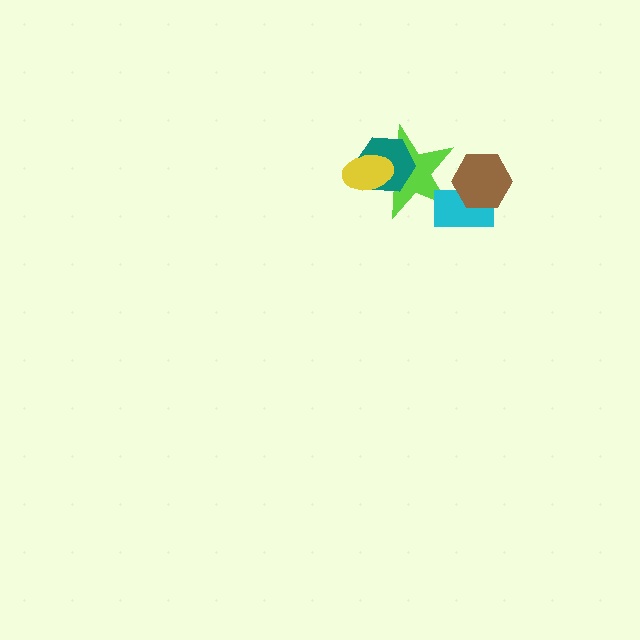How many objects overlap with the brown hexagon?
2 objects overlap with the brown hexagon.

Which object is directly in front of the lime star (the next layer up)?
The teal hexagon is directly in front of the lime star.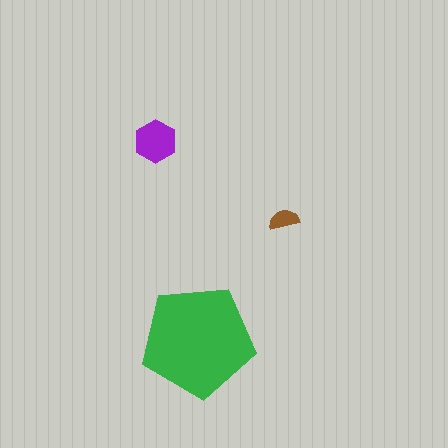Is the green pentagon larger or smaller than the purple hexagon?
Larger.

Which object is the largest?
The green pentagon.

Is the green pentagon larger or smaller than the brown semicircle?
Larger.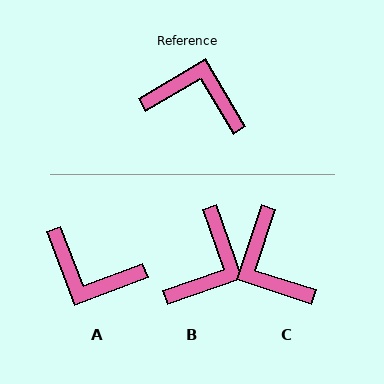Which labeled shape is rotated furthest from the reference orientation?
A, about 170 degrees away.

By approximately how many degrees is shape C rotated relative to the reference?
Approximately 131 degrees counter-clockwise.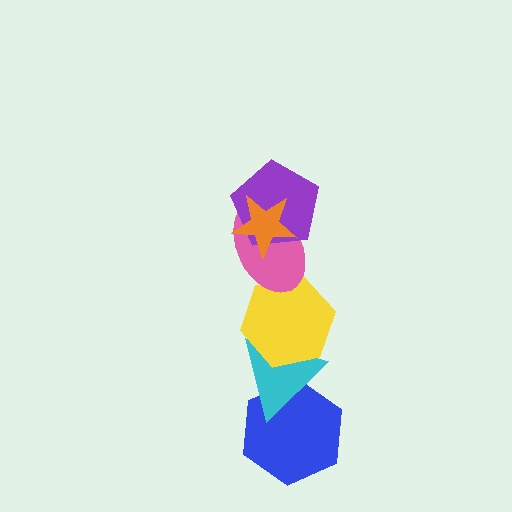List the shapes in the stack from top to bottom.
From top to bottom: the orange star, the purple pentagon, the pink ellipse, the yellow hexagon, the cyan triangle, the blue hexagon.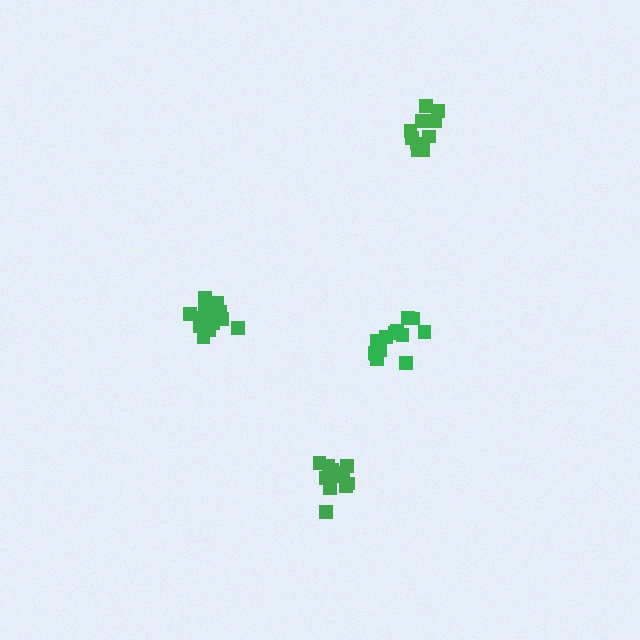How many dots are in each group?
Group 1: 13 dots, Group 2: 11 dots, Group 3: 10 dots, Group 4: 15 dots (49 total).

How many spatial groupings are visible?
There are 4 spatial groupings.